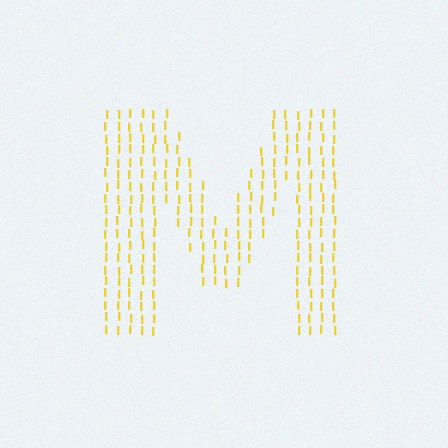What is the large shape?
The large shape is the letter M.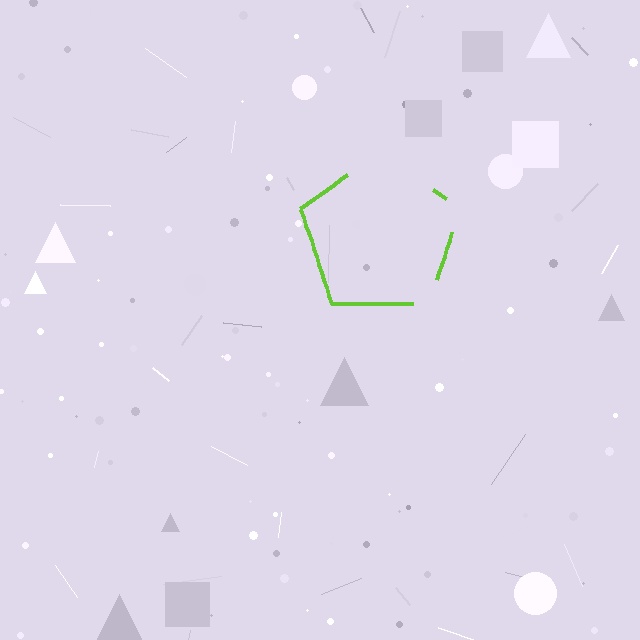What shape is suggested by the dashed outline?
The dashed outline suggests a pentagon.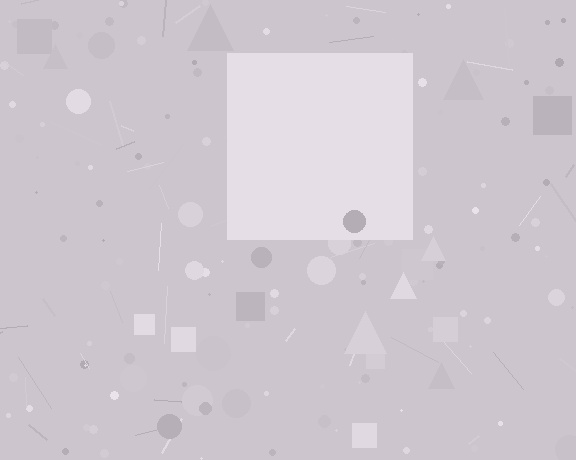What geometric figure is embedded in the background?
A square is embedded in the background.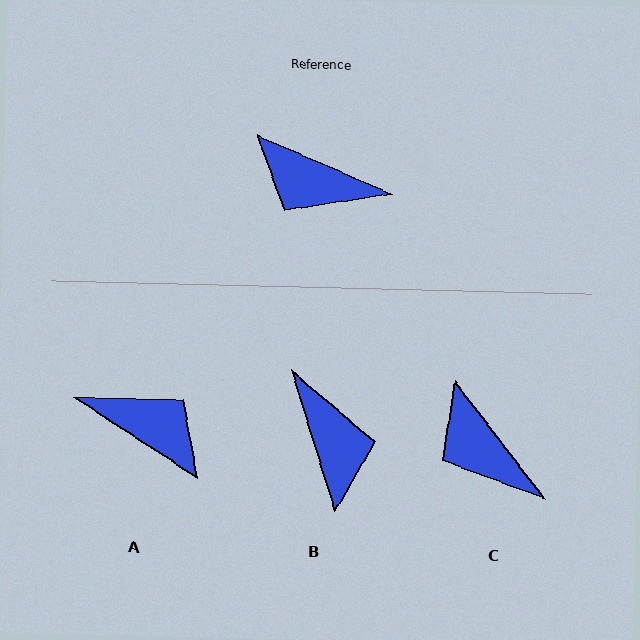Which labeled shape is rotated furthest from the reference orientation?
A, about 170 degrees away.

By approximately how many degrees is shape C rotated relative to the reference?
Approximately 29 degrees clockwise.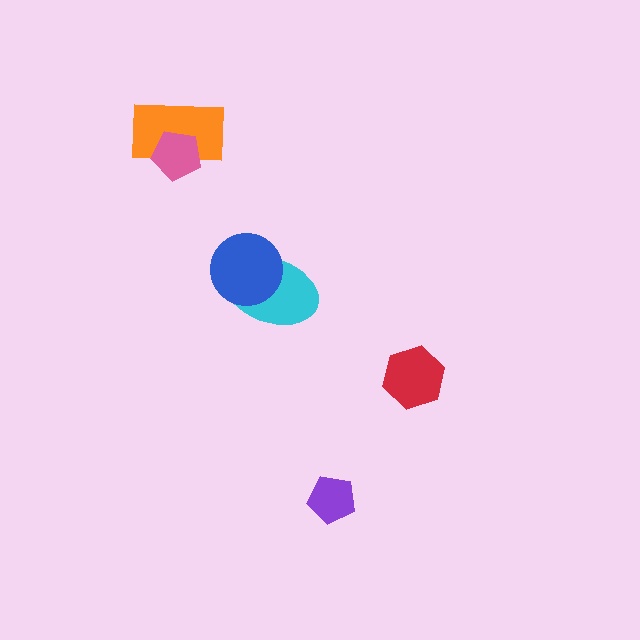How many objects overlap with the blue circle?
1 object overlaps with the blue circle.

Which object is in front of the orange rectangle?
The pink pentagon is in front of the orange rectangle.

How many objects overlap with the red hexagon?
0 objects overlap with the red hexagon.